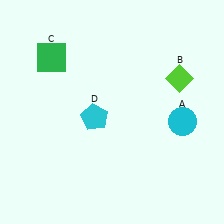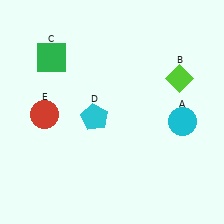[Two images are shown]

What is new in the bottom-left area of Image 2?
A red circle (E) was added in the bottom-left area of Image 2.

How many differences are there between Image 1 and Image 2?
There is 1 difference between the two images.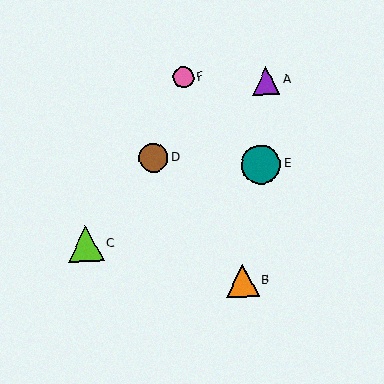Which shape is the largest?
The teal circle (labeled E) is the largest.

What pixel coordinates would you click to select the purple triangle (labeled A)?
Click at (266, 80) to select the purple triangle A.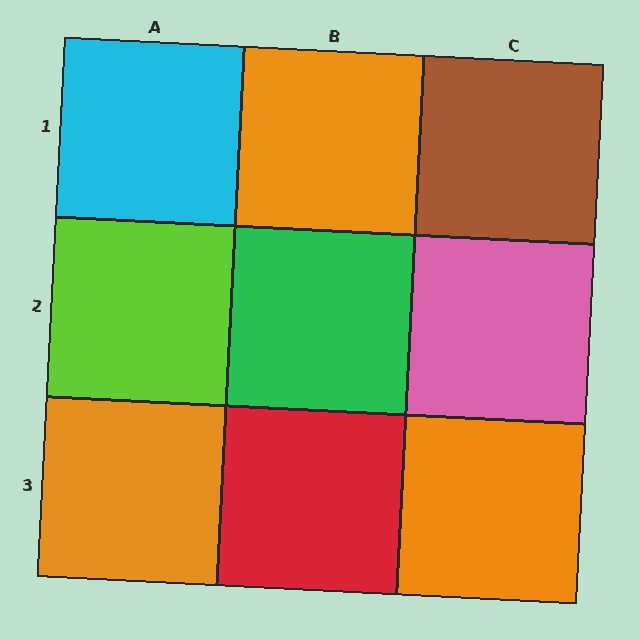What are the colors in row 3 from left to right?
Orange, red, orange.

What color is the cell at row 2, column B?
Green.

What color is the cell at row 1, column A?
Cyan.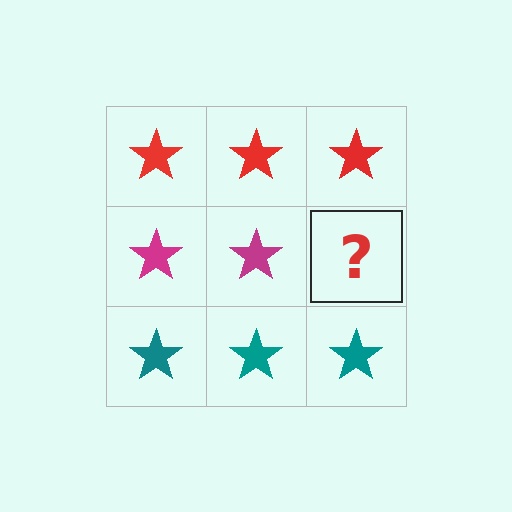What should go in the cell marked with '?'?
The missing cell should contain a magenta star.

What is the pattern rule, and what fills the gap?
The rule is that each row has a consistent color. The gap should be filled with a magenta star.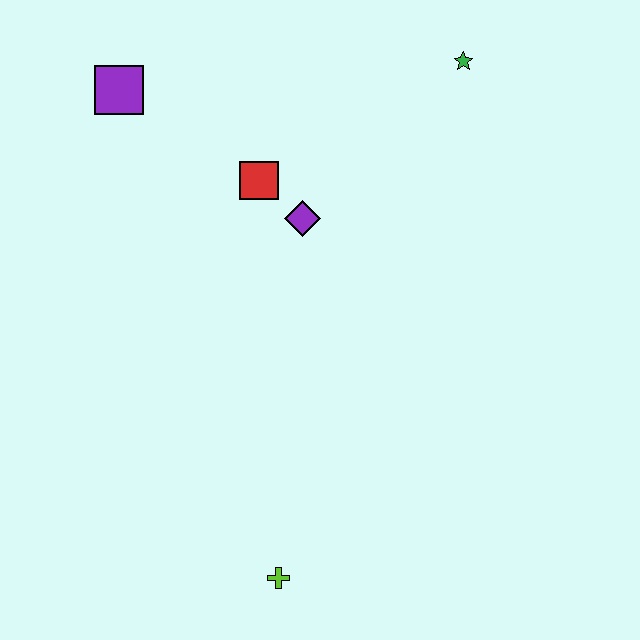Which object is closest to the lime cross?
The purple diamond is closest to the lime cross.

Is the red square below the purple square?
Yes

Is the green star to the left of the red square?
No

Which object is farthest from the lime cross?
The green star is farthest from the lime cross.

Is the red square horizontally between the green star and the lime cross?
No